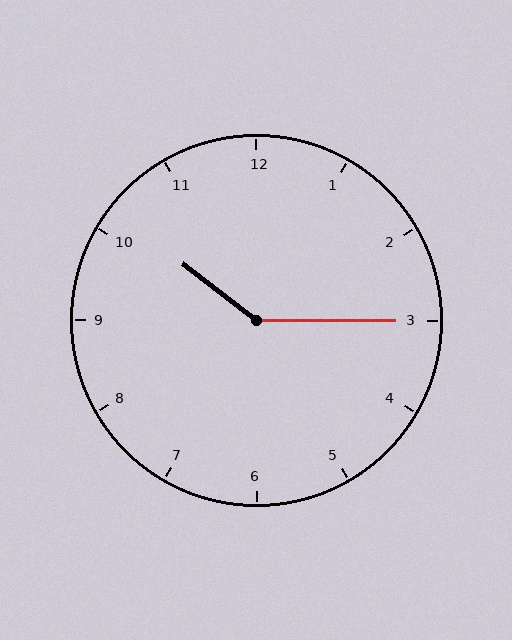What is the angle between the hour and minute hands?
Approximately 142 degrees.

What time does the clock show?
10:15.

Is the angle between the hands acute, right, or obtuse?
It is obtuse.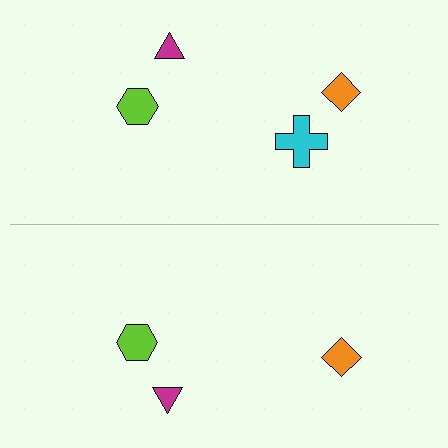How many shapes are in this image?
There are 7 shapes in this image.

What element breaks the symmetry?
A cyan cross is missing from the bottom side.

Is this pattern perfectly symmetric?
No, the pattern is not perfectly symmetric. A cyan cross is missing from the bottom side.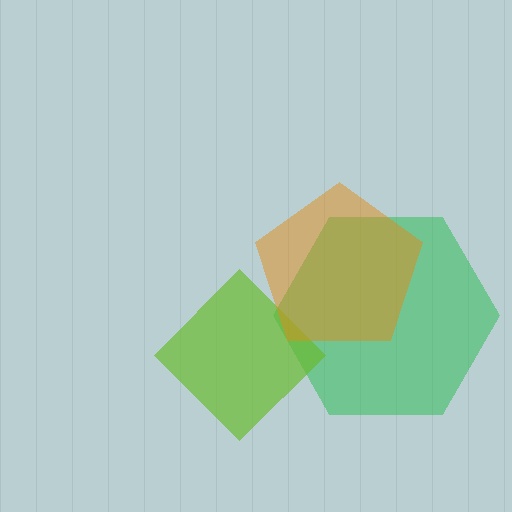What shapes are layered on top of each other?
The layered shapes are: a green hexagon, a lime diamond, an orange pentagon.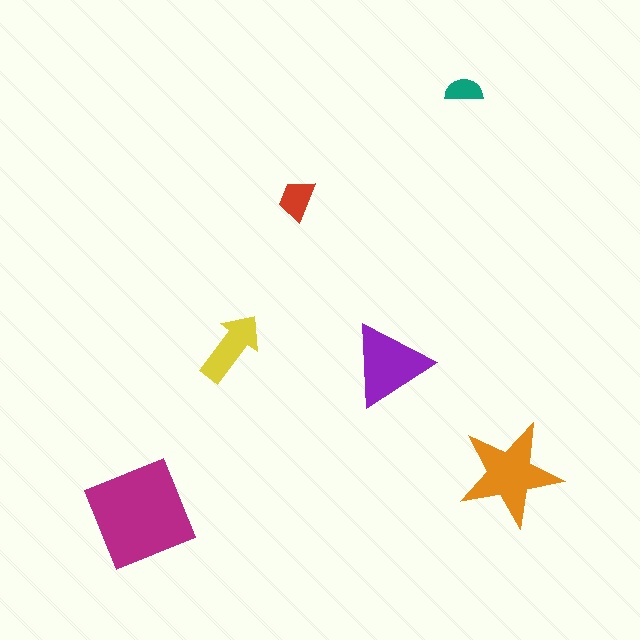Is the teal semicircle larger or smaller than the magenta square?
Smaller.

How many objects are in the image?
There are 6 objects in the image.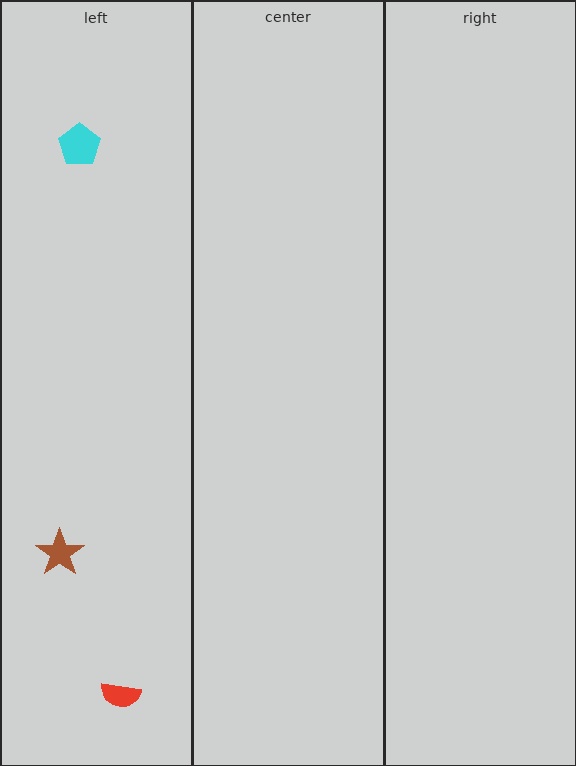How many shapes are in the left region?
3.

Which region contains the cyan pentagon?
The left region.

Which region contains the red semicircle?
The left region.